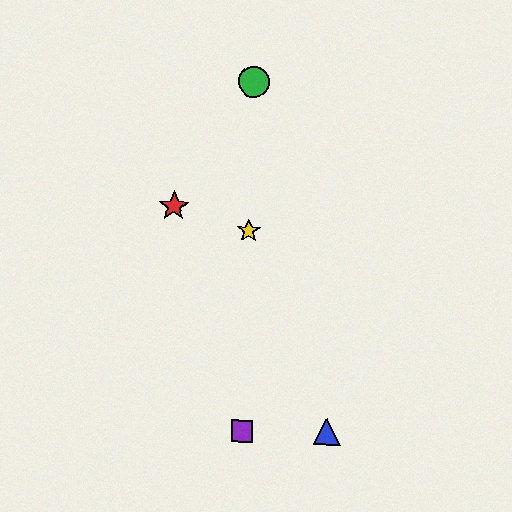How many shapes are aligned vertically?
3 shapes (the green circle, the yellow star, the purple square) are aligned vertically.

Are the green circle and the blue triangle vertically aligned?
No, the green circle is at x≈254 and the blue triangle is at x≈327.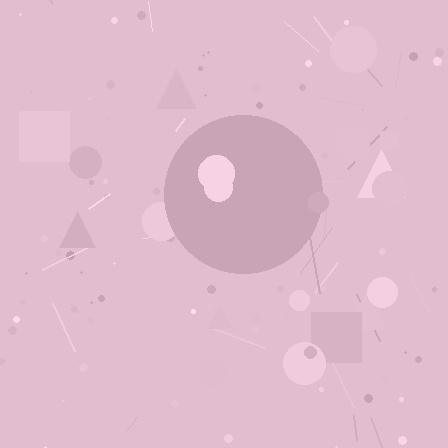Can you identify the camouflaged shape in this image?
The camouflaged shape is a circle.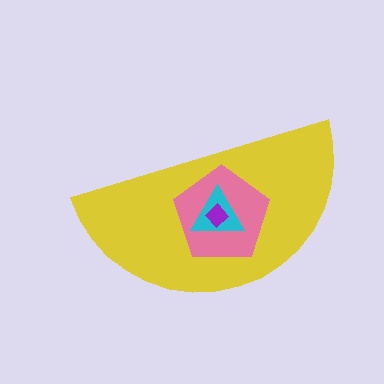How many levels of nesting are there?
4.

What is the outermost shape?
The yellow semicircle.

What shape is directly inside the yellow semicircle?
The pink pentagon.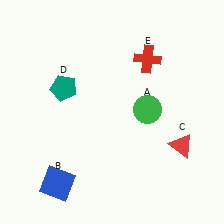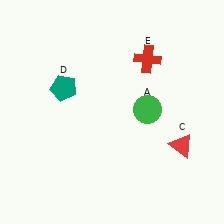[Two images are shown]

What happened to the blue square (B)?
The blue square (B) was removed in Image 2. It was in the bottom-left area of Image 1.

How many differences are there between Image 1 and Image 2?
There is 1 difference between the two images.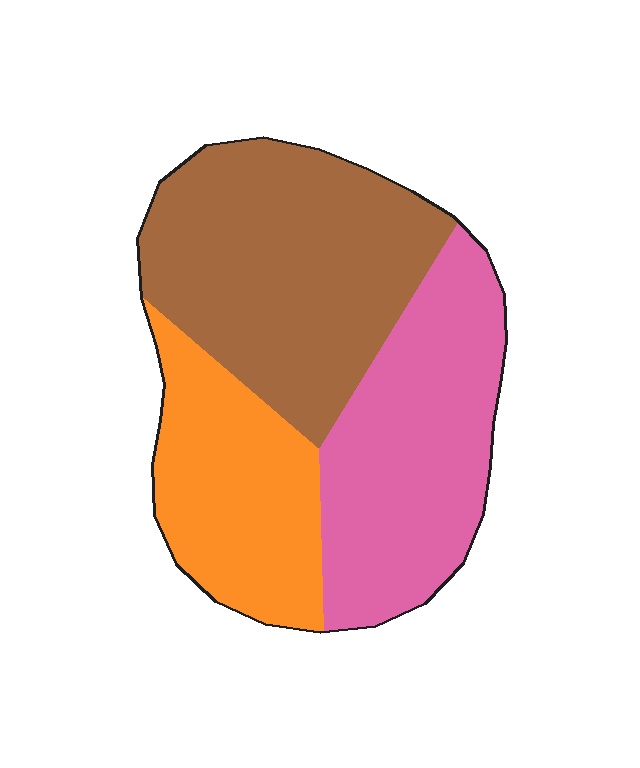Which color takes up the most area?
Brown, at roughly 40%.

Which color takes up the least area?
Orange, at roughly 25%.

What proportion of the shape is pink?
Pink covers about 35% of the shape.